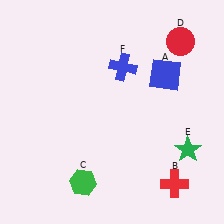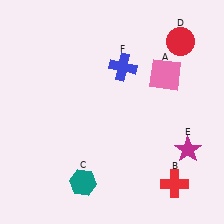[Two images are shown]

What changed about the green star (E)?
In Image 1, E is green. In Image 2, it changed to magenta.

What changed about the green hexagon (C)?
In Image 1, C is green. In Image 2, it changed to teal.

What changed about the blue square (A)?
In Image 1, A is blue. In Image 2, it changed to pink.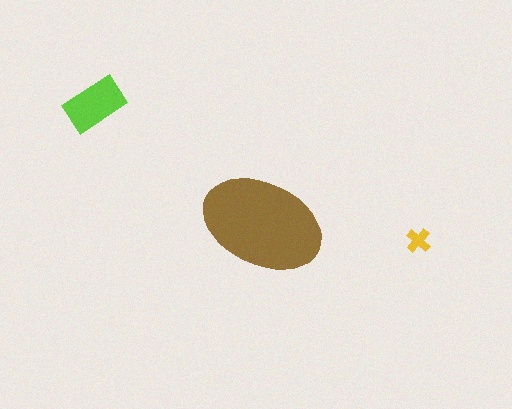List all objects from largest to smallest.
The brown ellipse, the lime rectangle, the yellow cross.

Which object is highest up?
The lime rectangle is topmost.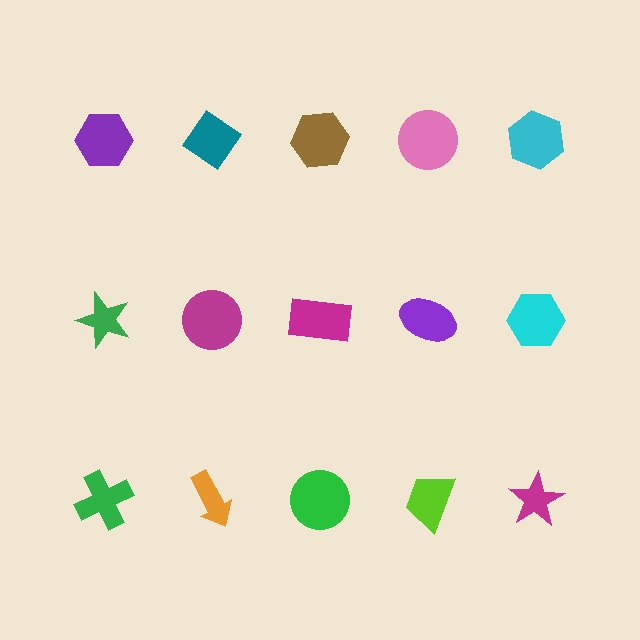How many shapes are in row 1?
5 shapes.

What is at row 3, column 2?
An orange arrow.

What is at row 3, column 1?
A green cross.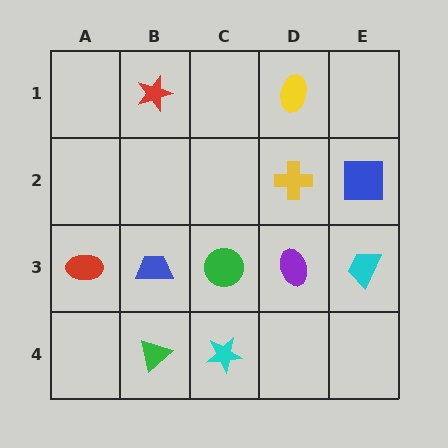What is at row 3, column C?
A green circle.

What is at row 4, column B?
A green triangle.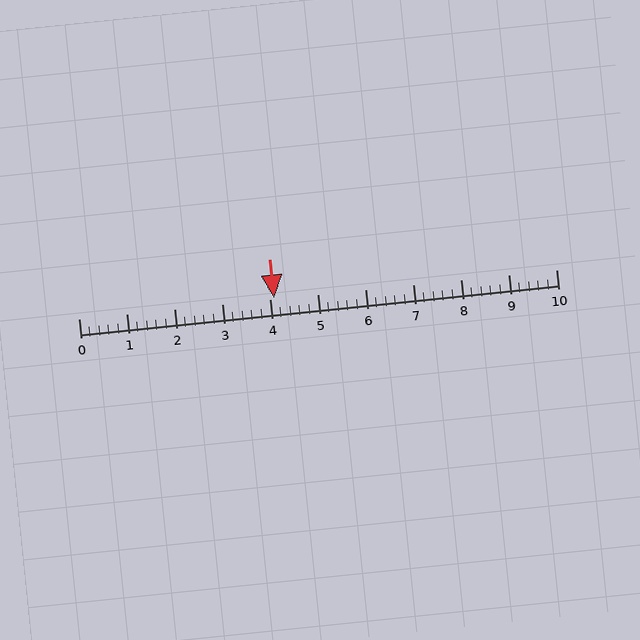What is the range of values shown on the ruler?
The ruler shows values from 0 to 10.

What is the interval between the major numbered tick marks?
The major tick marks are spaced 1 units apart.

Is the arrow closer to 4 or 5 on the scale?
The arrow is closer to 4.